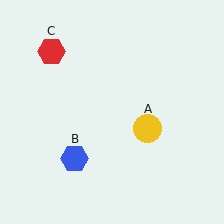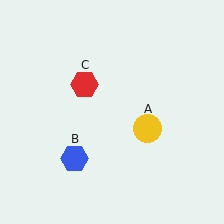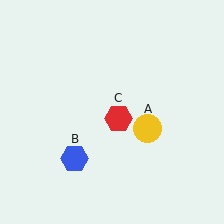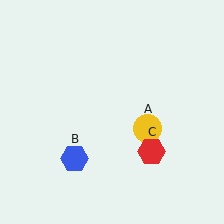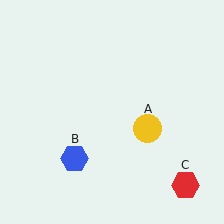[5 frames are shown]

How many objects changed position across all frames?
1 object changed position: red hexagon (object C).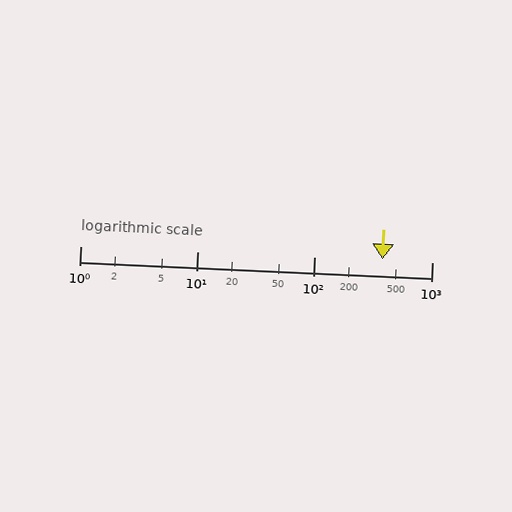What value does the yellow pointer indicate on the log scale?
The pointer indicates approximately 380.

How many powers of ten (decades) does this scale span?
The scale spans 3 decades, from 1 to 1000.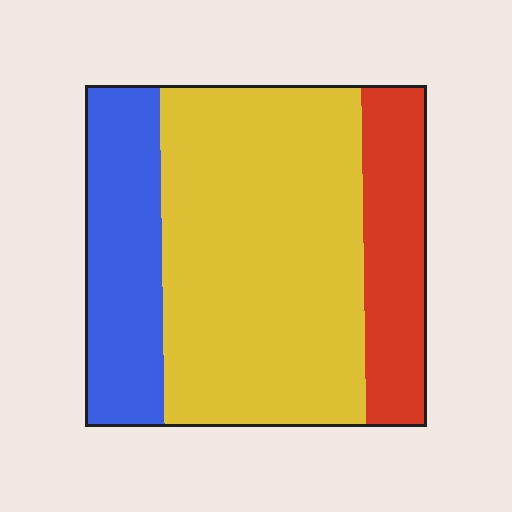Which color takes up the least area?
Red, at roughly 20%.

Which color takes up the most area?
Yellow, at roughly 60%.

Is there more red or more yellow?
Yellow.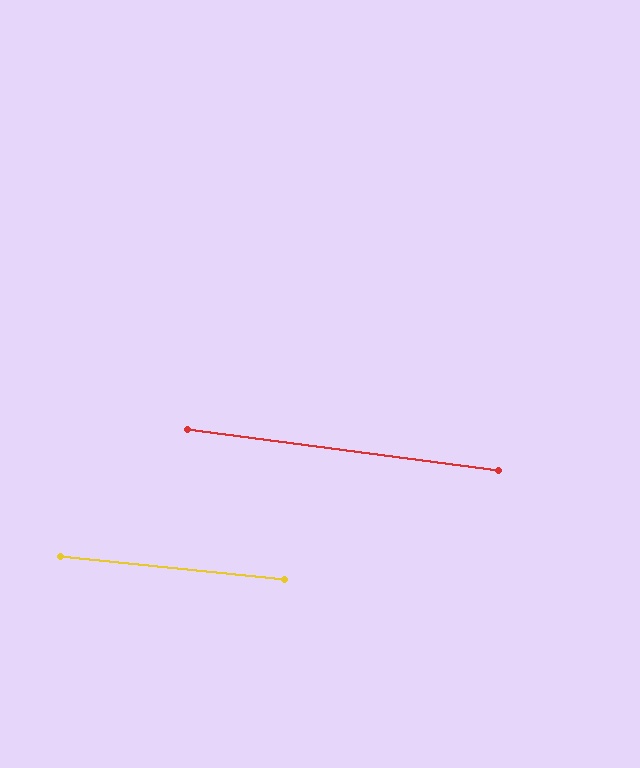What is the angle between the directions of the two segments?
Approximately 2 degrees.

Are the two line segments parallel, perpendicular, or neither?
Parallel — their directions differ by only 1.7°.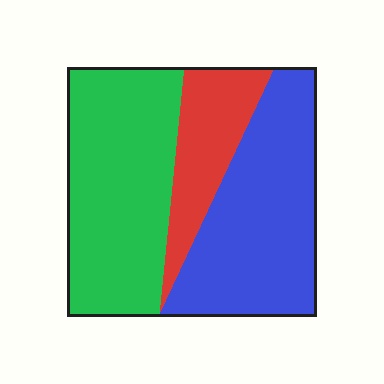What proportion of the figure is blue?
Blue covers about 40% of the figure.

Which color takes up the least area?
Red, at roughly 20%.